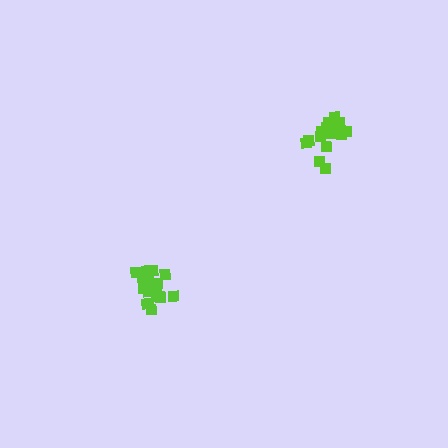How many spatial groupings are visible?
There are 2 spatial groupings.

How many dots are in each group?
Group 1: 18 dots, Group 2: 19 dots (37 total).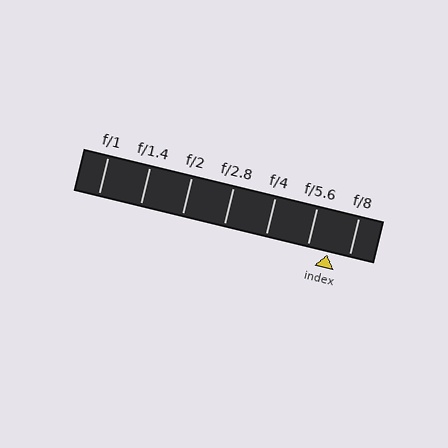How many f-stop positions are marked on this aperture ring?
There are 7 f-stop positions marked.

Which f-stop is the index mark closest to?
The index mark is closest to f/8.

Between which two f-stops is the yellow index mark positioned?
The index mark is between f/5.6 and f/8.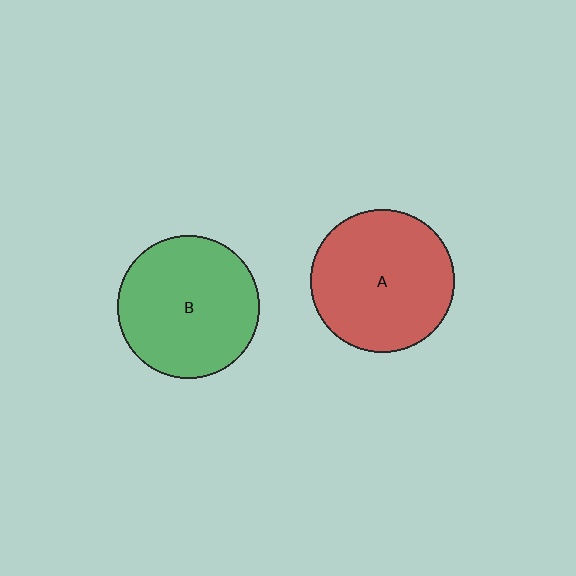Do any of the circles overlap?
No, none of the circles overlap.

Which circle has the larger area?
Circle A (red).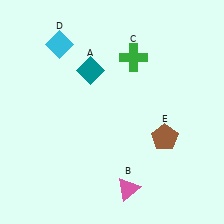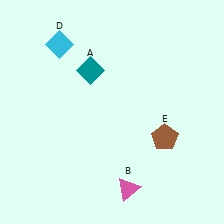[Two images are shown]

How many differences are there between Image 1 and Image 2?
There is 1 difference between the two images.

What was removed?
The green cross (C) was removed in Image 2.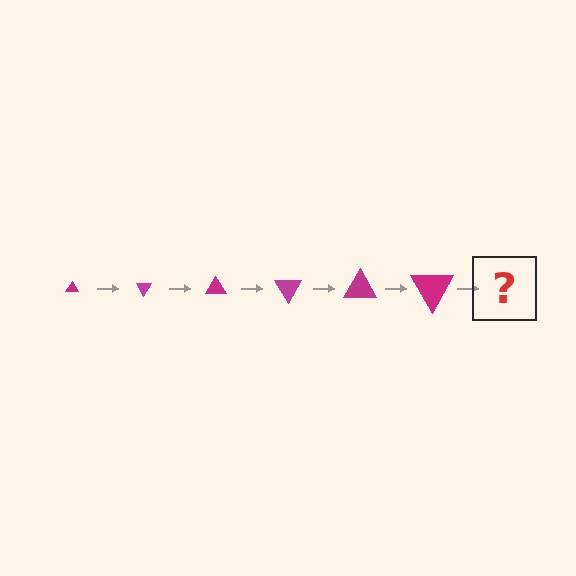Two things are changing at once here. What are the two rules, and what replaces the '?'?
The two rules are that the triangle grows larger each step and it rotates 60 degrees each step. The '?' should be a triangle, larger than the previous one and rotated 360 degrees from the start.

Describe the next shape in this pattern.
It should be a triangle, larger than the previous one and rotated 360 degrees from the start.